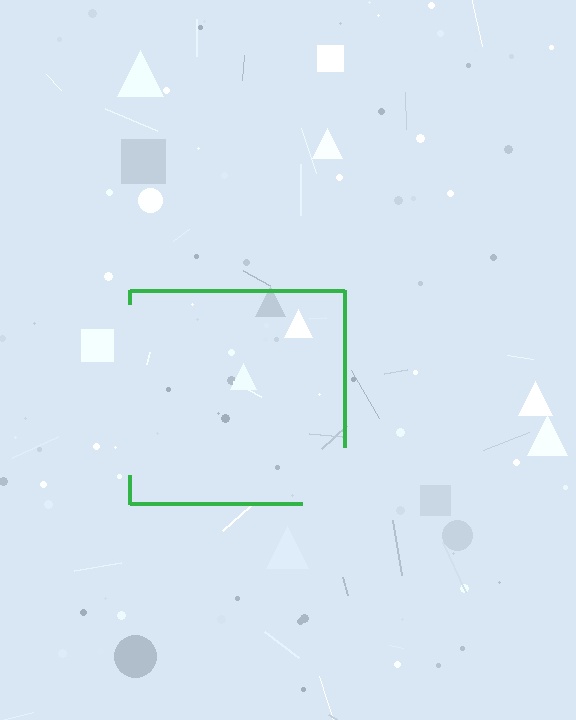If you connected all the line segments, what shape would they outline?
They would outline a square.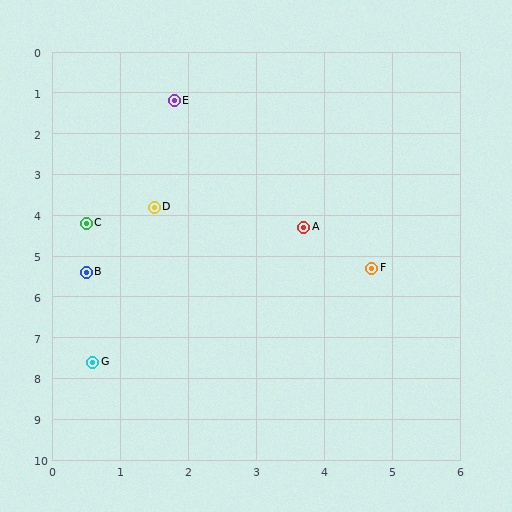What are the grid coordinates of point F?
Point F is at approximately (4.7, 5.3).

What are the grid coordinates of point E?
Point E is at approximately (1.8, 1.2).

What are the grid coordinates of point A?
Point A is at approximately (3.7, 4.3).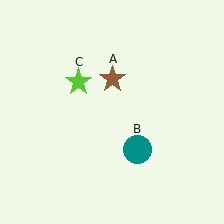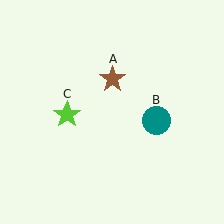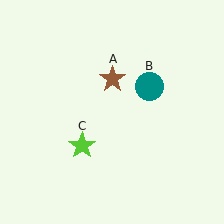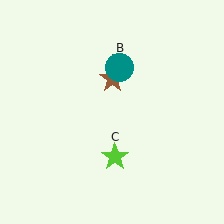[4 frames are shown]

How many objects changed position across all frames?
2 objects changed position: teal circle (object B), lime star (object C).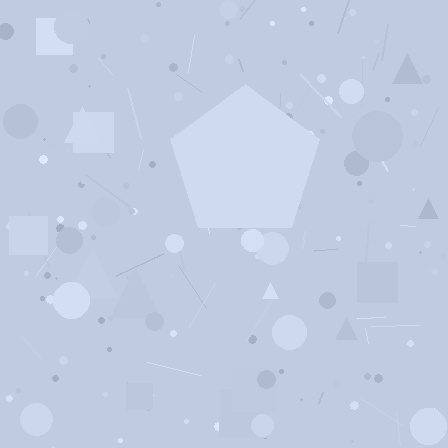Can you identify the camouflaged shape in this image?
The camouflaged shape is a pentagon.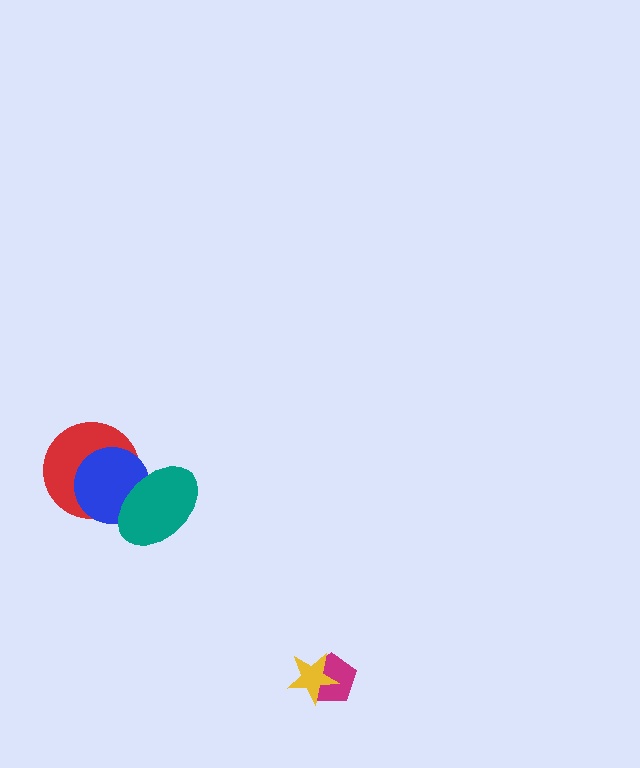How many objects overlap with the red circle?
2 objects overlap with the red circle.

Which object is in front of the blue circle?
The teal ellipse is in front of the blue circle.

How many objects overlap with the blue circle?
2 objects overlap with the blue circle.